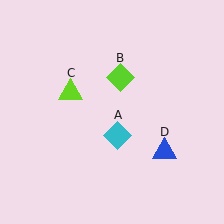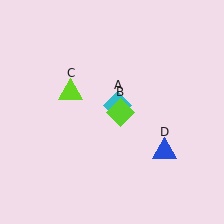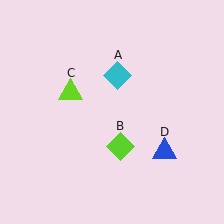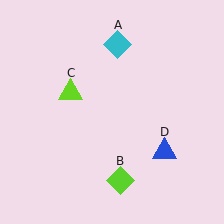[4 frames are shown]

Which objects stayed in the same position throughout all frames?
Lime triangle (object C) and blue triangle (object D) remained stationary.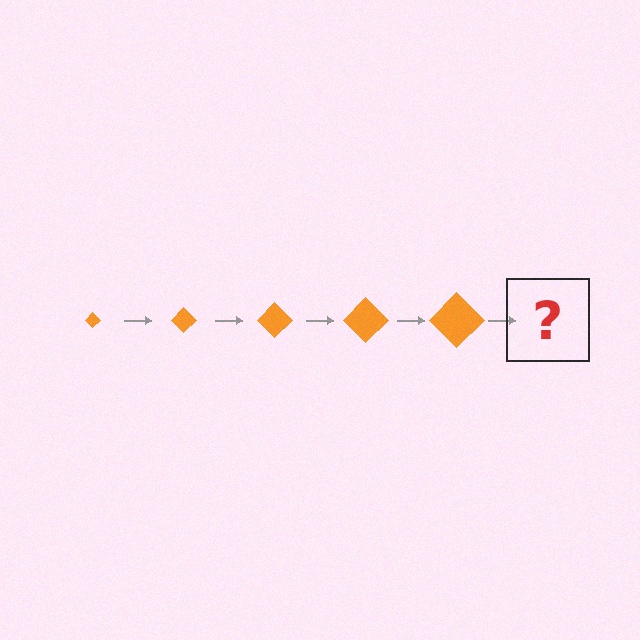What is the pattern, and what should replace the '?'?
The pattern is that the diamond gets progressively larger each step. The '?' should be an orange diamond, larger than the previous one.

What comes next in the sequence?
The next element should be an orange diamond, larger than the previous one.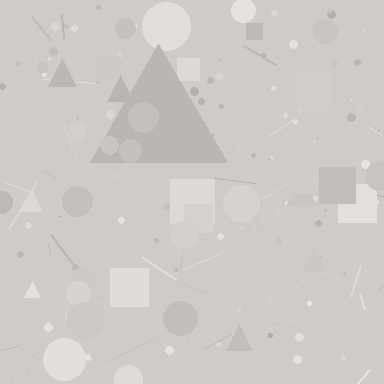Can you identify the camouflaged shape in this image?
The camouflaged shape is a triangle.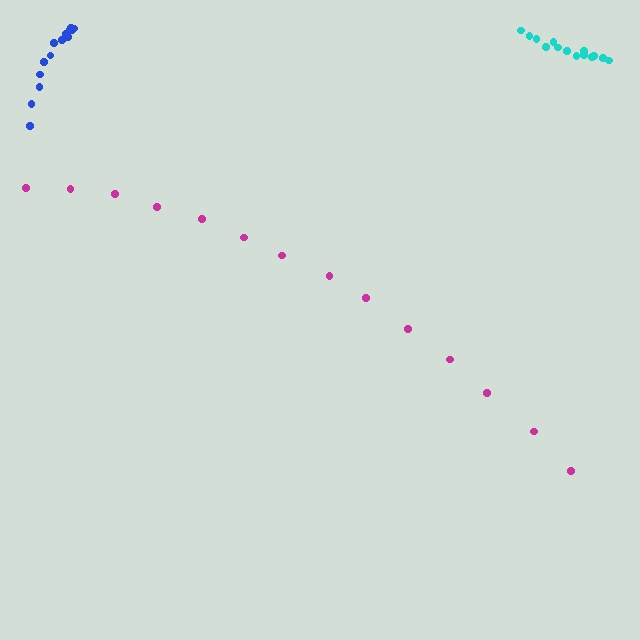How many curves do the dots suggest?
There are 3 distinct paths.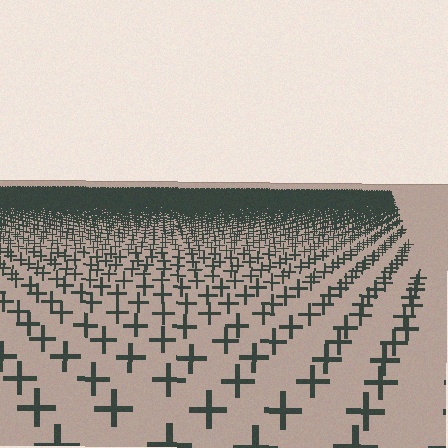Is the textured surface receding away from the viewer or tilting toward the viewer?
The surface is receding away from the viewer. Texture elements get smaller and denser toward the top.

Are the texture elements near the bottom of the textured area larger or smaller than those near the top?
Larger. Near the bottom, elements are closer to the viewer and appear at a bigger on-screen size.